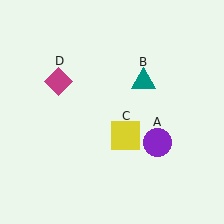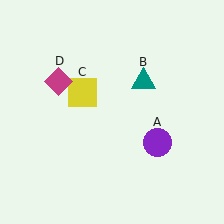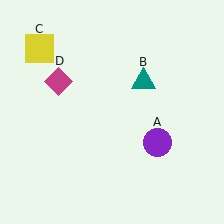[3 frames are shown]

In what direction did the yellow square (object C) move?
The yellow square (object C) moved up and to the left.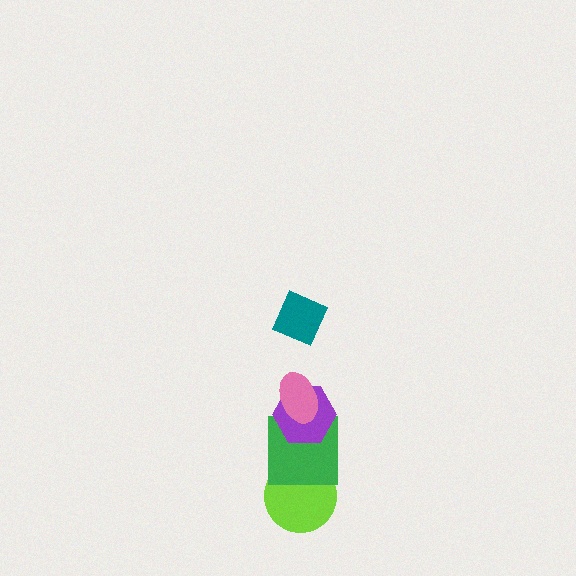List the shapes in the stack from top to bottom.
From top to bottom: the teal diamond, the pink ellipse, the purple hexagon, the green square, the lime circle.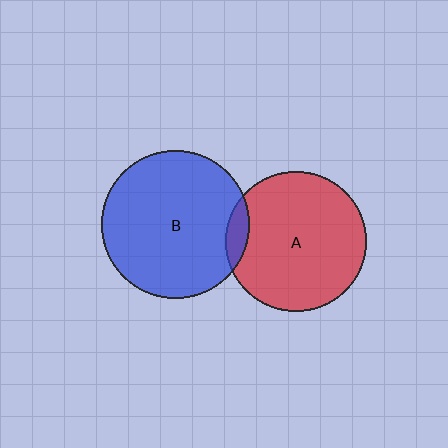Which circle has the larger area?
Circle B (blue).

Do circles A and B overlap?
Yes.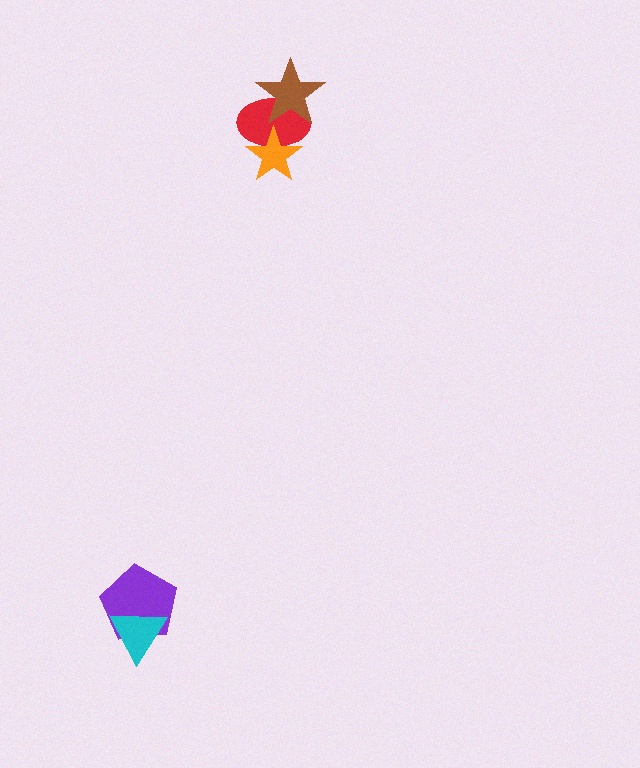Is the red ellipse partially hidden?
Yes, it is partially covered by another shape.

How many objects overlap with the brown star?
1 object overlaps with the brown star.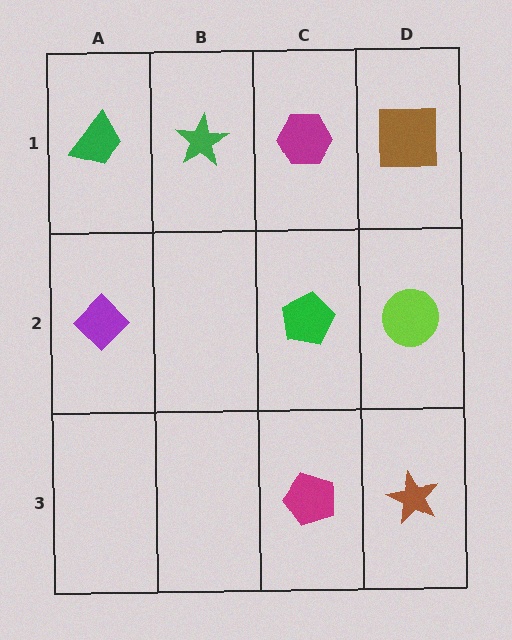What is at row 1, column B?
A green star.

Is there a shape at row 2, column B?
No, that cell is empty.